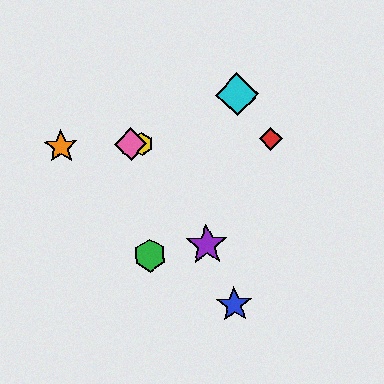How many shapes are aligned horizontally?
4 shapes (the red diamond, the yellow hexagon, the orange star, the pink diamond) are aligned horizontally.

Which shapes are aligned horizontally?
The red diamond, the yellow hexagon, the orange star, the pink diamond are aligned horizontally.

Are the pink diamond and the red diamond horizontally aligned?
Yes, both are at y≈144.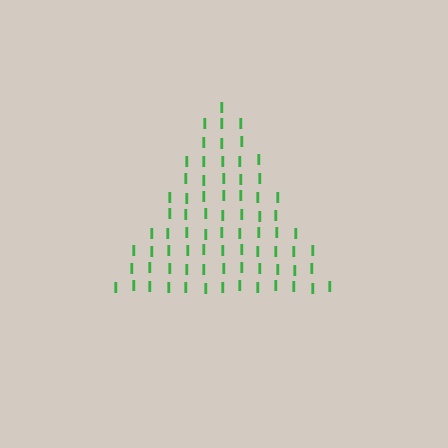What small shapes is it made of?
It is made of small letter I's.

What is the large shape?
The large shape is a triangle.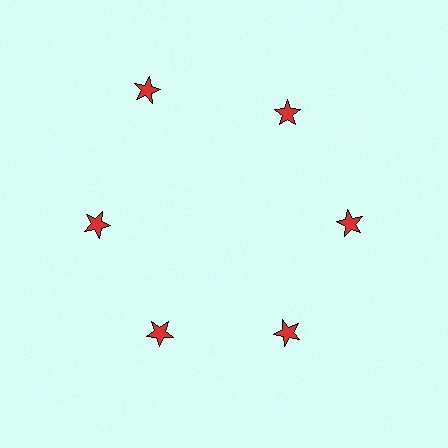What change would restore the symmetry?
The symmetry would be restored by moving it inward, back onto the ring so that all 6 stars sit at equal angles and equal distance from the center.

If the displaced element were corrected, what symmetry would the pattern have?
It would have 6-fold rotational symmetry — the pattern would map onto itself every 60 degrees.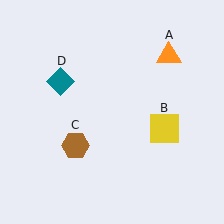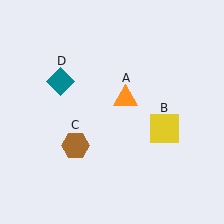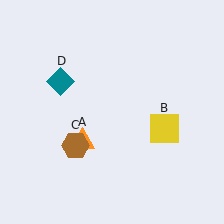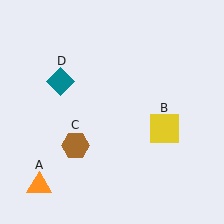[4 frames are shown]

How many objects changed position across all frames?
1 object changed position: orange triangle (object A).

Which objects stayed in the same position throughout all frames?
Yellow square (object B) and brown hexagon (object C) and teal diamond (object D) remained stationary.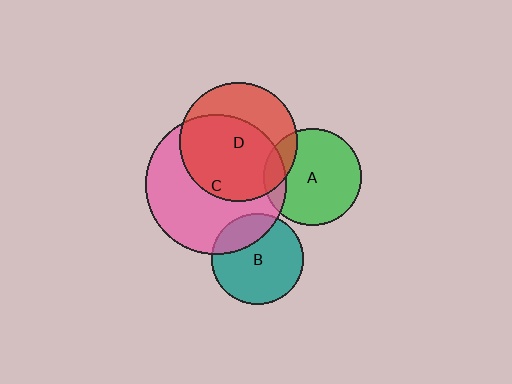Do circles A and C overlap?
Yes.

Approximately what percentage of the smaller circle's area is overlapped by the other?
Approximately 15%.